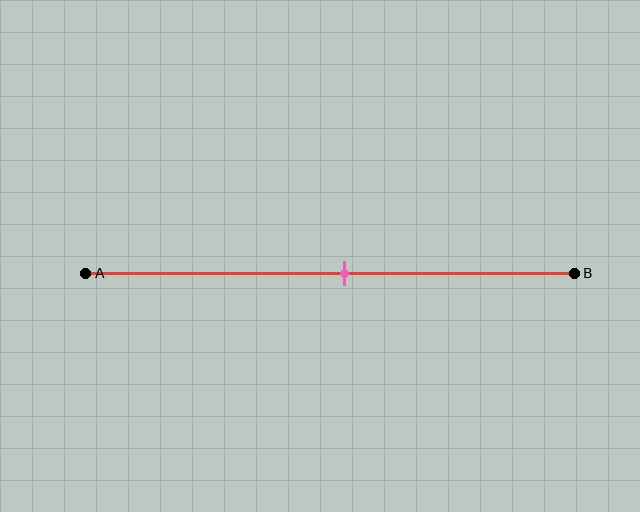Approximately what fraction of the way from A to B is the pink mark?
The pink mark is approximately 55% of the way from A to B.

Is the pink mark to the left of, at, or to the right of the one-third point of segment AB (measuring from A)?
The pink mark is to the right of the one-third point of segment AB.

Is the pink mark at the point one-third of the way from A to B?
No, the mark is at about 55% from A, not at the 33% one-third point.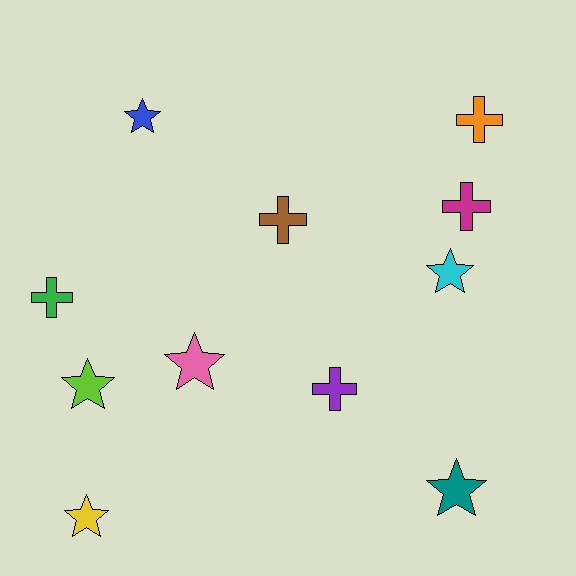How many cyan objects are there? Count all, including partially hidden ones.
There is 1 cyan object.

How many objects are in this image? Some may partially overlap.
There are 11 objects.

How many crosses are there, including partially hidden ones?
There are 5 crosses.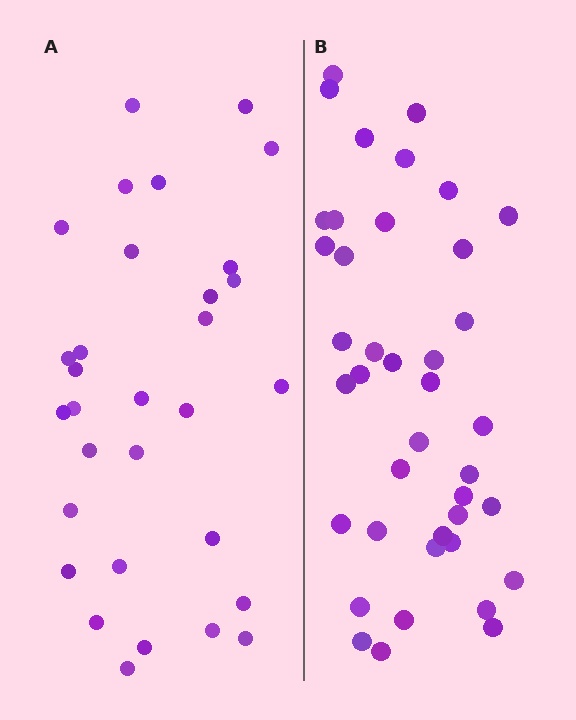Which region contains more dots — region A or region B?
Region B (the right region) has more dots.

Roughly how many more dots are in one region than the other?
Region B has roughly 8 or so more dots than region A.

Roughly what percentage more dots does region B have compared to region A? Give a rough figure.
About 30% more.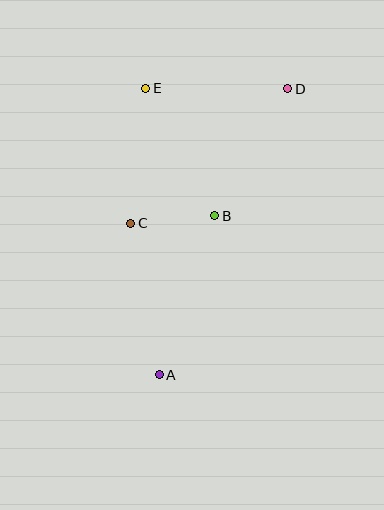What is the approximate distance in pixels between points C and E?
The distance between C and E is approximately 136 pixels.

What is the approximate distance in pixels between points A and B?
The distance between A and B is approximately 168 pixels.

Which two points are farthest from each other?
Points A and D are farthest from each other.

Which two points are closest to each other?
Points B and C are closest to each other.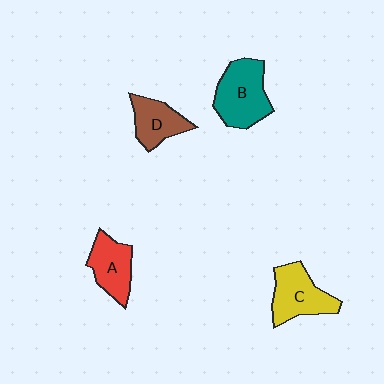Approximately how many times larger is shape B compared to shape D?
Approximately 1.5 times.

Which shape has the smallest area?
Shape D (brown).